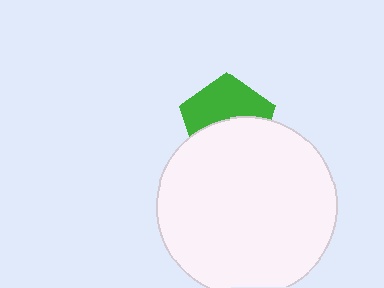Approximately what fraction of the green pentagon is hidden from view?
Roughly 49% of the green pentagon is hidden behind the white circle.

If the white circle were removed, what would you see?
You would see the complete green pentagon.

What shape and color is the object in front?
The object in front is a white circle.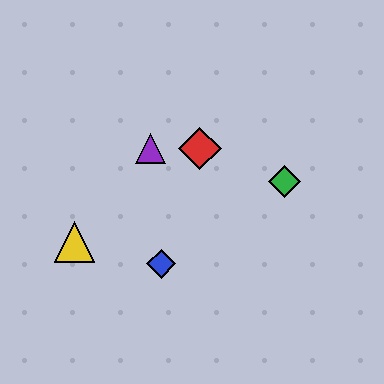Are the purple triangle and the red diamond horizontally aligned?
Yes, both are at y≈149.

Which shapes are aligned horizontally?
The red diamond, the purple triangle are aligned horizontally.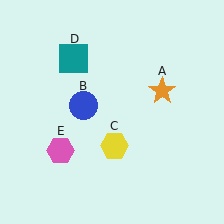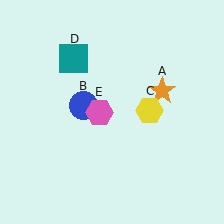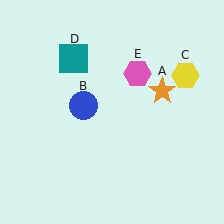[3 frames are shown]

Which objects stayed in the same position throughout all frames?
Orange star (object A) and blue circle (object B) and teal square (object D) remained stationary.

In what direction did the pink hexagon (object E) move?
The pink hexagon (object E) moved up and to the right.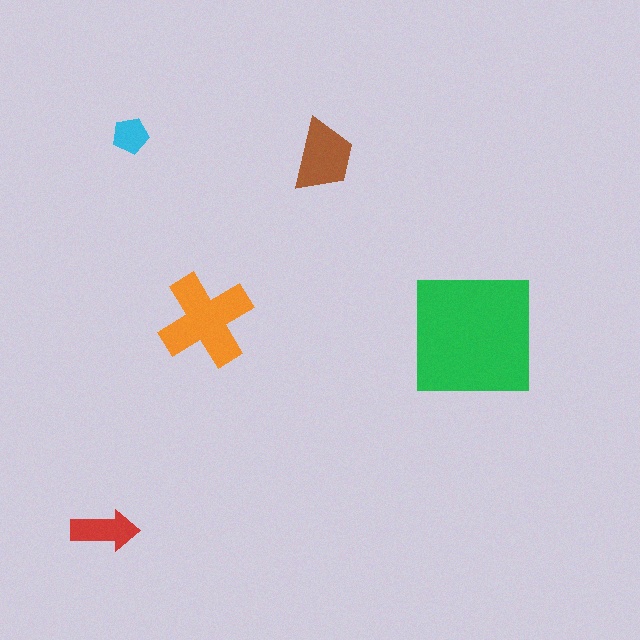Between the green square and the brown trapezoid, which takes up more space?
The green square.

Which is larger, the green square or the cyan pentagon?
The green square.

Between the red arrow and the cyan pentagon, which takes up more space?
The red arrow.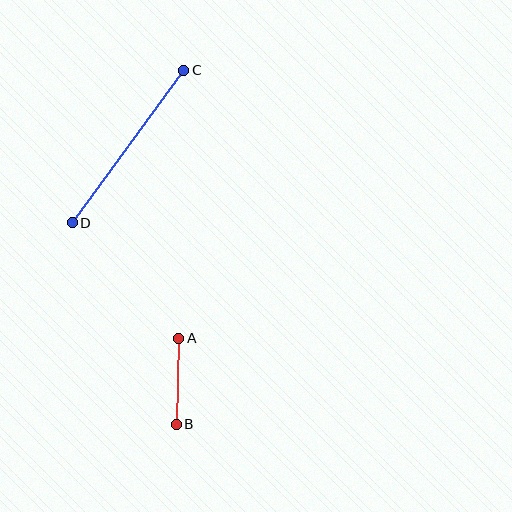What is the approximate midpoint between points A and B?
The midpoint is at approximately (177, 381) pixels.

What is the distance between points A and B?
The distance is approximately 86 pixels.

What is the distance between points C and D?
The distance is approximately 189 pixels.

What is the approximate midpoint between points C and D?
The midpoint is at approximately (128, 147) pixels.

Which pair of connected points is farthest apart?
Points C and D are farthest apart.